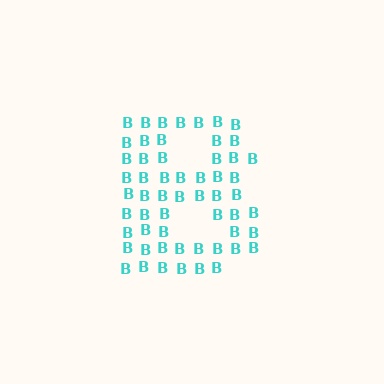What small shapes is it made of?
It is made of small letter B's.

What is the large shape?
The large shape is the letter B.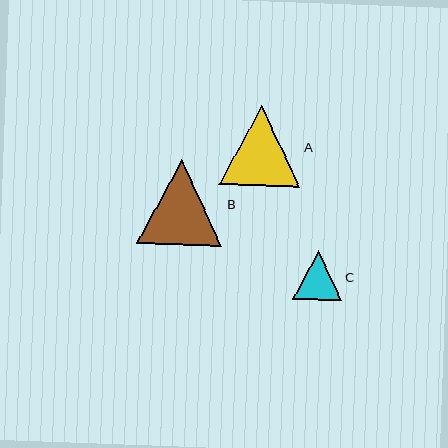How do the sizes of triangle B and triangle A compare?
Triangle B and triangle A are approximately the same size.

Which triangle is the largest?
Triangle B is the largest with a size of approximately 85 pixels.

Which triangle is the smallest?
Triangle C is the smallest with a size of approximately 49 pixels.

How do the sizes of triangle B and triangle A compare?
Triangle B and triangle A are approximately the same size.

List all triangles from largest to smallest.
From largest to smallest: B, A, C.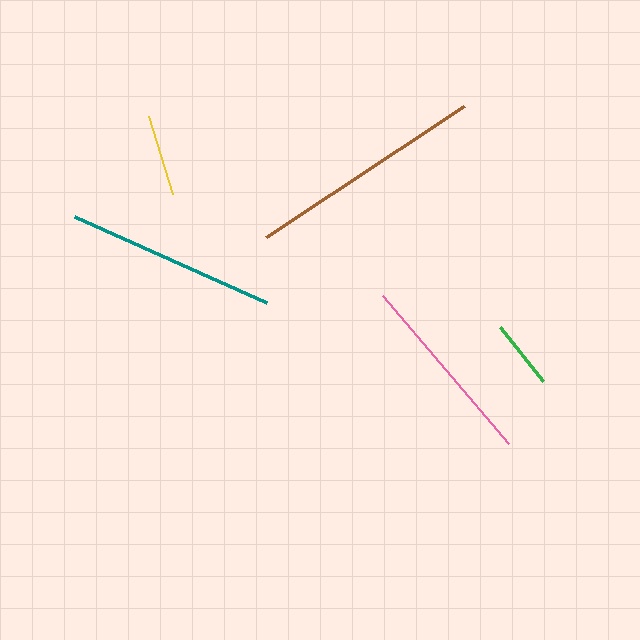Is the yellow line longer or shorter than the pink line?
The pink line is longer than the yellow line.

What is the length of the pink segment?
The pink segment is approximately 194 pixels long.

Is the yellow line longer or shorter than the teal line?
The teal line is longer than the yellow line.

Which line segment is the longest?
The brown line is the longest at approximately 237 pixels.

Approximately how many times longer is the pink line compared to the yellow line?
The pink line is approximately 2.4 times the length of the yellow line.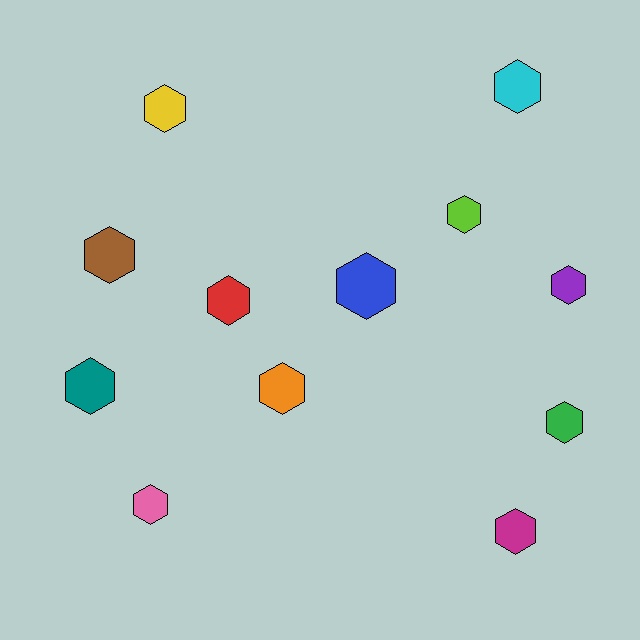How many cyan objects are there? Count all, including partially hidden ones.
There is 1 cyan object.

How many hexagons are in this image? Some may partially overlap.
There are 12 hexagons.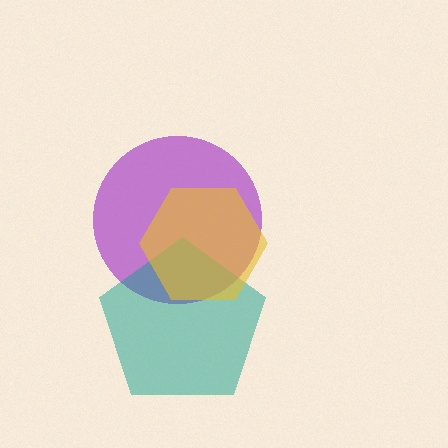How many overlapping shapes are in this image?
There are 3 overlapping shapes in the image.